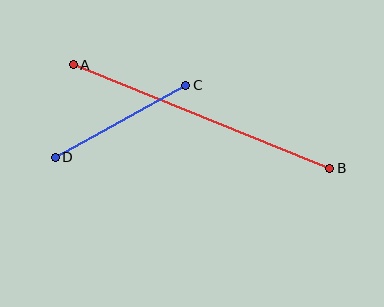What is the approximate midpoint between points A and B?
The midpoint is at approximately (201, 116) pixels.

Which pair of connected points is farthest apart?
Points A and B are farthest apart.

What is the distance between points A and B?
The distance is approximately 277 pixels.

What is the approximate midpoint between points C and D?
The midpoint is at approximately (120, 121) pixels.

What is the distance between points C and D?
The distance is approximately 149 pixels.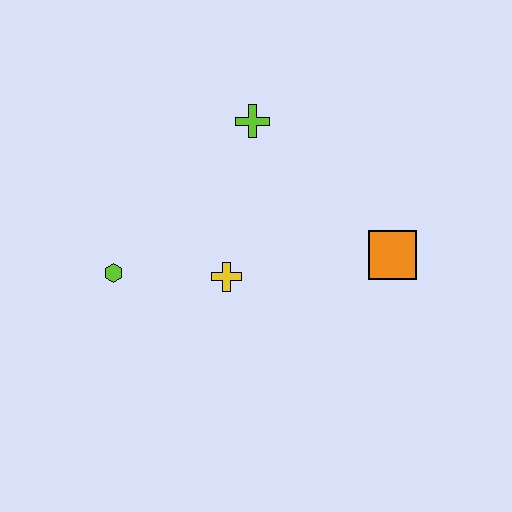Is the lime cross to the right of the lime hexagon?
Yes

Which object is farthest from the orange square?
The lime hexagon is farthest from the orange square.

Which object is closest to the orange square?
The yellow cross is closest to the orange square.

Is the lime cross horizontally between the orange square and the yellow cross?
Yes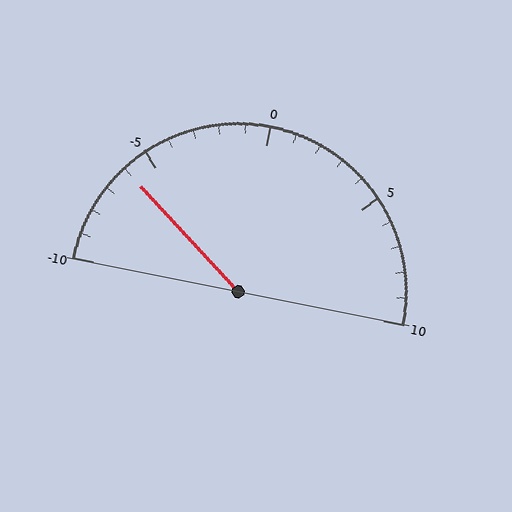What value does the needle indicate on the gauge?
The needle indicates approximately -6.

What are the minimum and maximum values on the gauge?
The gauge ranges from -10 to 10.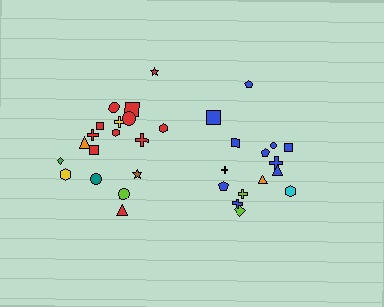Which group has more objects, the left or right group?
The left group.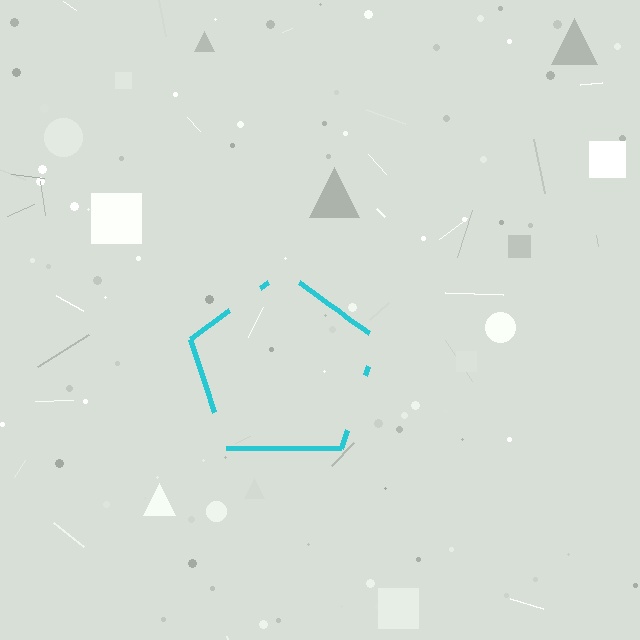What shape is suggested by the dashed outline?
The dashed outline suggests a pentagon.